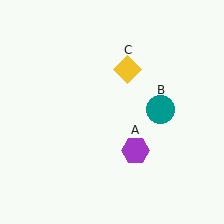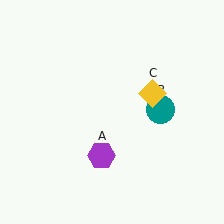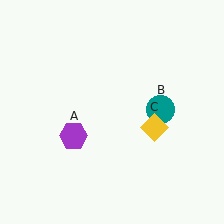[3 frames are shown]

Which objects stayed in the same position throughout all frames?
Teal circle (object B) remained stationary.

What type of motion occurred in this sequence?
The purple hexagon (object A), yellow diamond (object C) rotated clockwise around the center of the scene.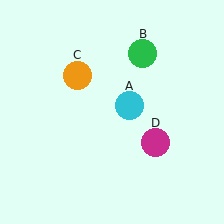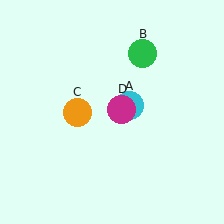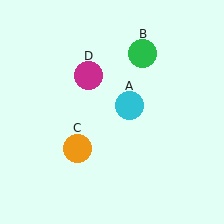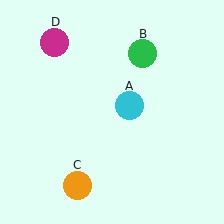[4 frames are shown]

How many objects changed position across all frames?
2 objects changed position: orange circle (object C), magenta circle (object D).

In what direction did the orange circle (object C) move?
The orange circle (object C) moved down.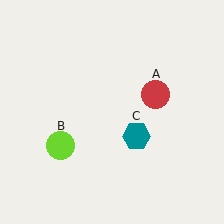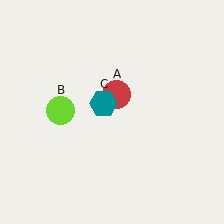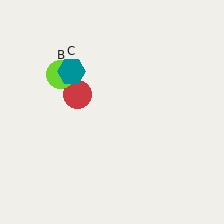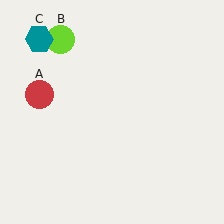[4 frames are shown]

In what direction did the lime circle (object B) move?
The lime circle (object B) moved up.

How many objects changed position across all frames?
3 objects changed position: red circle (object A), lime circle (object B), teal hexagon (object C).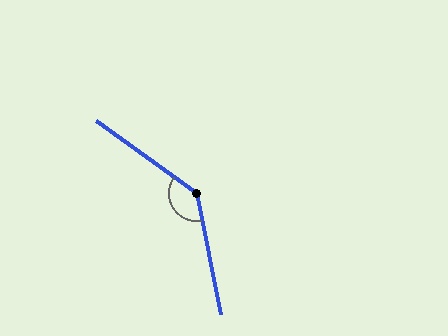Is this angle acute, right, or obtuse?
It is obtuse.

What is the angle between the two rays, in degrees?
Approximately 137 degrees.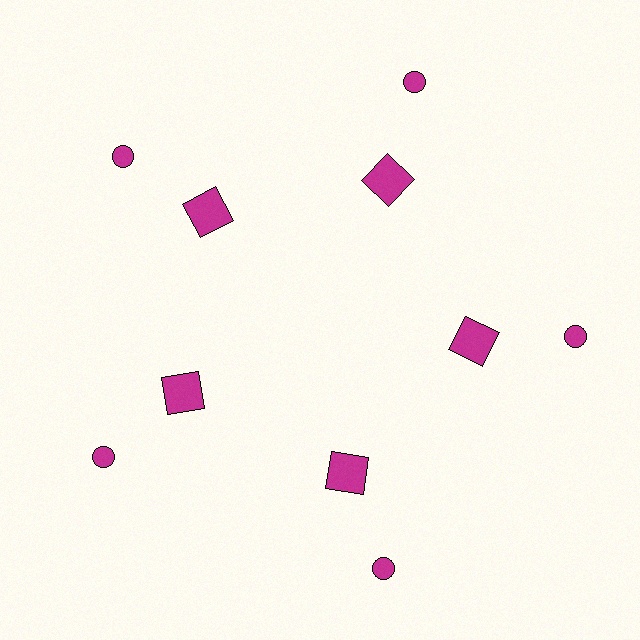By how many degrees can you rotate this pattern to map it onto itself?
The pattern maps onto itself every 72 degrees of rotation.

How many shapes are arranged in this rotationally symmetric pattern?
There are 10 shapes, arranged in 5 groups of 2.